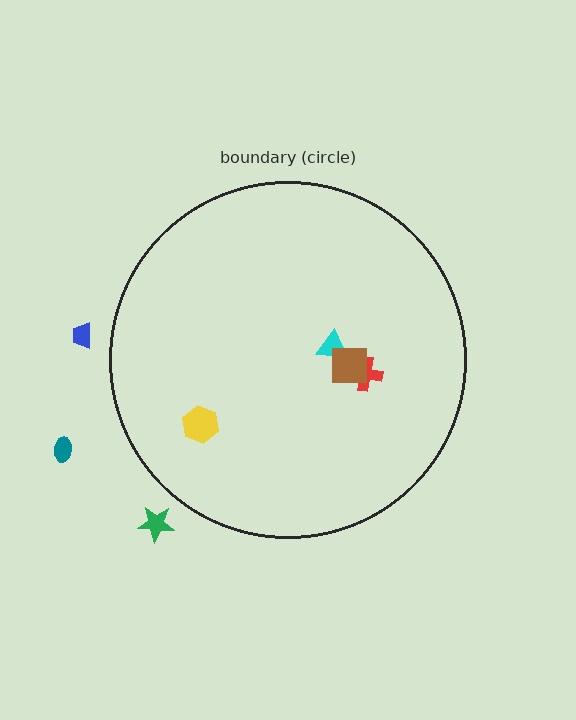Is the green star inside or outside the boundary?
Outside.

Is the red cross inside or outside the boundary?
Inside.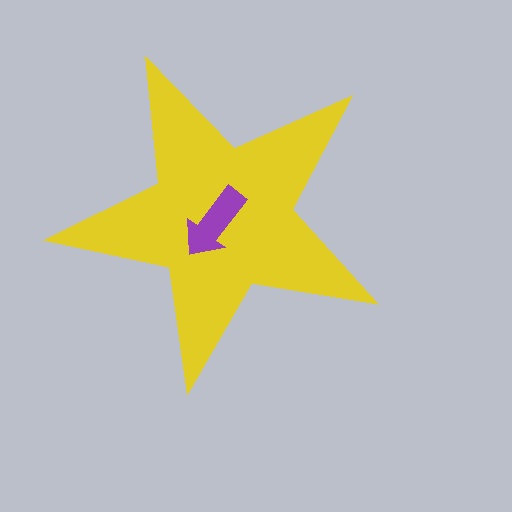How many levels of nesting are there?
2.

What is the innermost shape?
The purple arrow.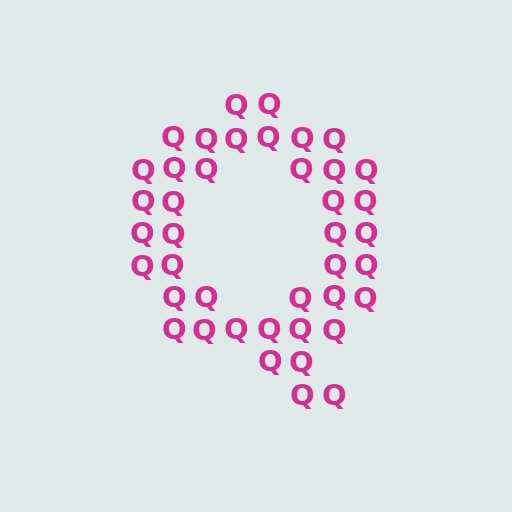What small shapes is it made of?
It is made of small letter Q's.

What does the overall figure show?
The overall figure shows the letter Q.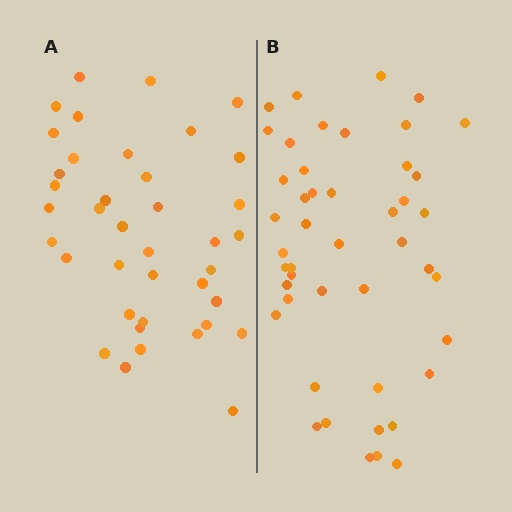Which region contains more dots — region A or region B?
Region B (the right region) has more dots.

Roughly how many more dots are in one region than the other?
Region B has roughly 8 or so more dots than region A.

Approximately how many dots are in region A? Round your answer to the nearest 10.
About 40 dots. (The exact count is 39, which rounds to 40.)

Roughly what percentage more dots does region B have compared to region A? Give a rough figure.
About 20% more.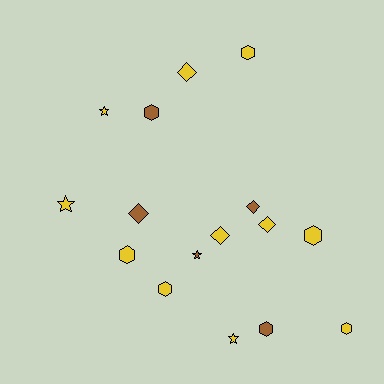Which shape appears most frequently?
Hexagon, with 7 objects.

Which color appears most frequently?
Yellow, with 11 objects.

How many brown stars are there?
There is 1 brown star.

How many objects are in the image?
There are 16 objects.